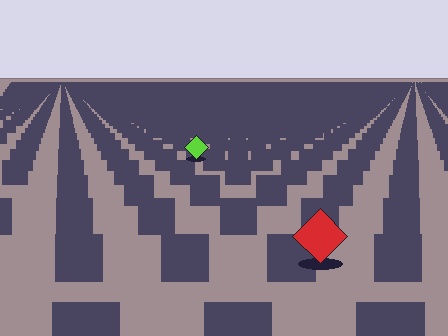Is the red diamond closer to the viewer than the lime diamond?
Yes. The red diamond is closer — you can tell from the texture gradient: the ground texture is coarser near it.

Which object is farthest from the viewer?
The lime diamond is farthest from the viewer. It appears smaller and the ground texture around it is denser.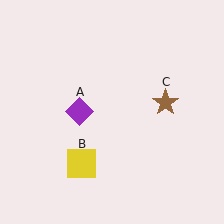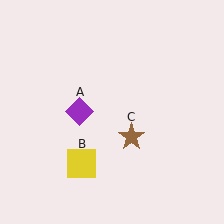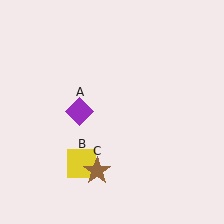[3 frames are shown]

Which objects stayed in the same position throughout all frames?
Purple diamond (object A) and yellow square (object B) remained stationary.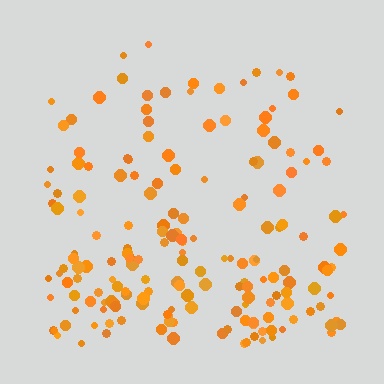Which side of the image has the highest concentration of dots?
The bottom.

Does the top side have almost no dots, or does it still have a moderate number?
Still a moderate number, just noticeably fewer than the bottom.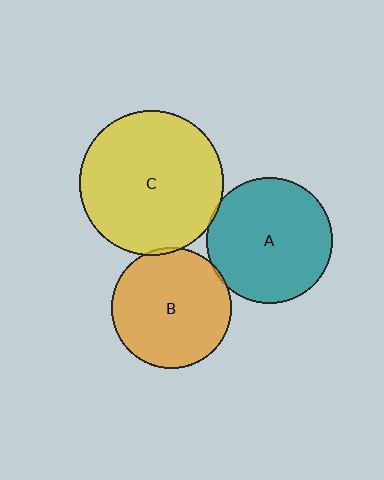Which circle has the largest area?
Circle C (yellow).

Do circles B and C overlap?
Yes.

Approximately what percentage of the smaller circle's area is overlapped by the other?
Approximately 5%.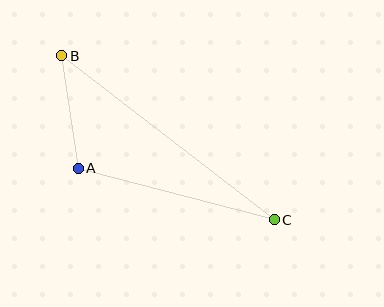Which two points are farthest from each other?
Points B and C are farthest from each other.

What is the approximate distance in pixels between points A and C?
The distance between A and C is approximately 203 pixels.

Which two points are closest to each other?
Points A and B are closest to each other.